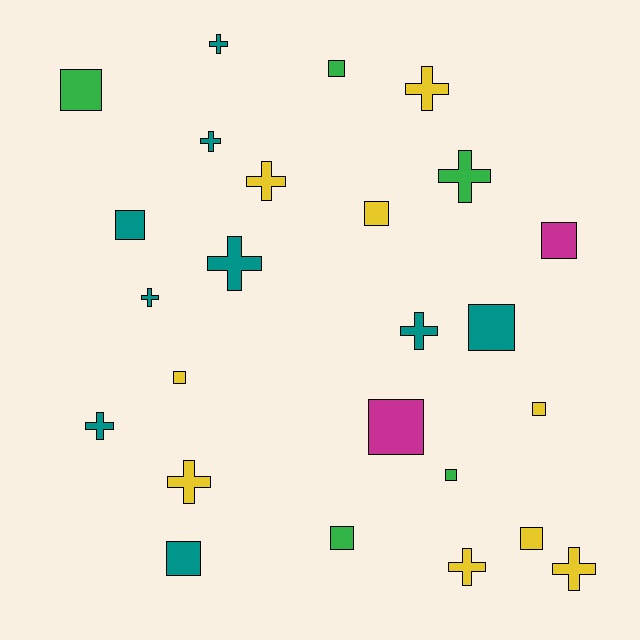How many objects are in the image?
There are 25 objects.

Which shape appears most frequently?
Square, with 13 objects.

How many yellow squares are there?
There are 4 yellow squares.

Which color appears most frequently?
Teal, with 9 objects.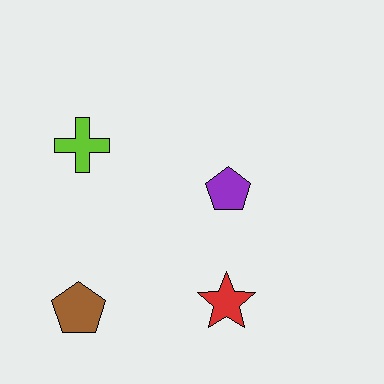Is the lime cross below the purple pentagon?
No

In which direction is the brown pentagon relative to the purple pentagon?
The brown pentagon is to the left of the purple pentagon.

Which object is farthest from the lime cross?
The red star is farthest from the lime cross.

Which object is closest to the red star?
The purple pentagon is closest to the red star.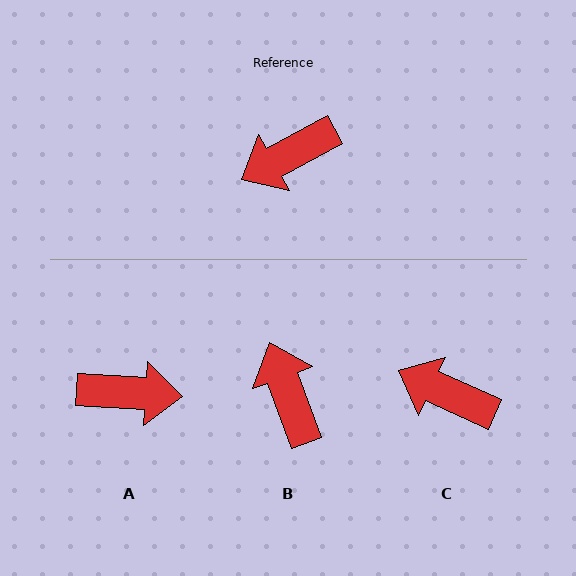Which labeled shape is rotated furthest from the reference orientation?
A, about 148 degrees away.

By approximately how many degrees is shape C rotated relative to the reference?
Approximately 52 degrees clockwise.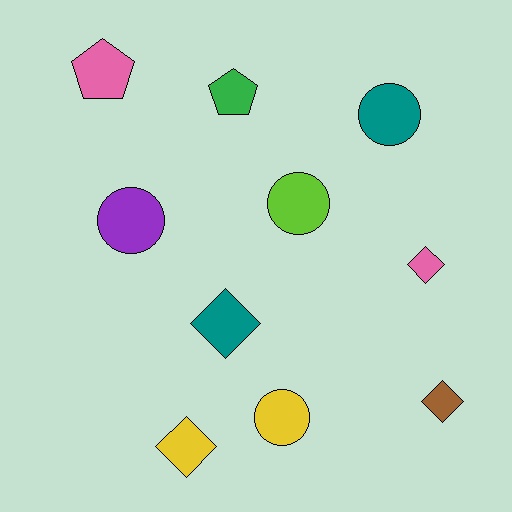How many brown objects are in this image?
There is 1 brown object.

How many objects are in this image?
There are 10 objects.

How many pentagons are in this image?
There are 2 pentagons.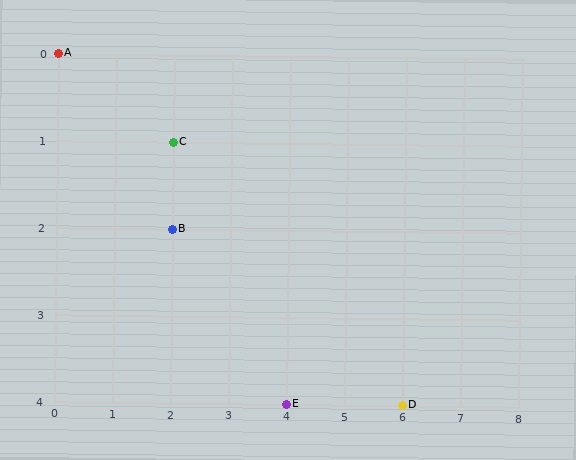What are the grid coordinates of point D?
Point D is at grid coordinates (6, 4).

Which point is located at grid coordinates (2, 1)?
Point C is at (2, 1).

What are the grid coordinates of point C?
Point C is at grid coordinates (2, 1).